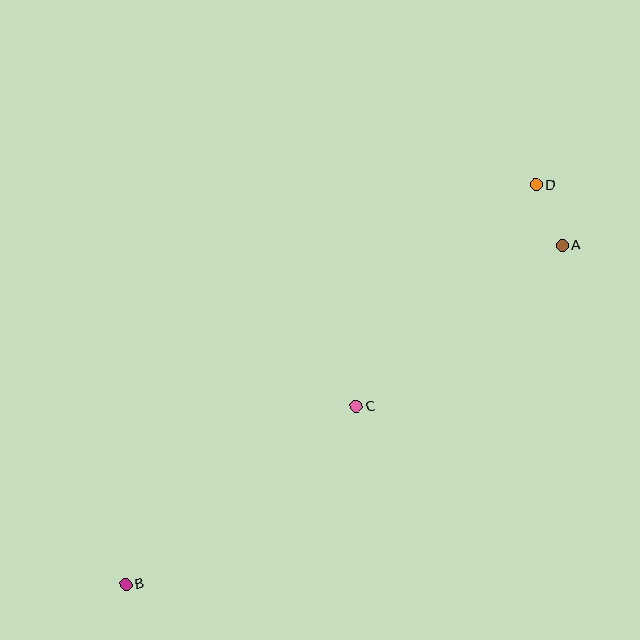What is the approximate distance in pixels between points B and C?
The distance between B and C is approximately 292 pixels.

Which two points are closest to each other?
Points A and D are closest to each other.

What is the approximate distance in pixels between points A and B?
The distance between A and B is approximately 553 pixels.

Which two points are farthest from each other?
Points B and D are farthest from each other.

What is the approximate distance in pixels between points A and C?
The distance between A and C is approximately 261 pixels.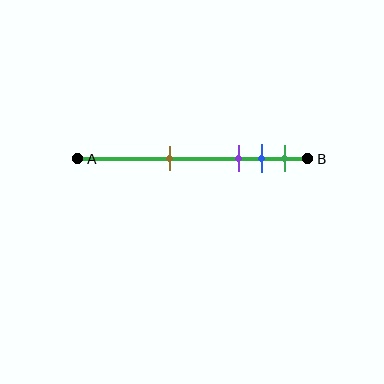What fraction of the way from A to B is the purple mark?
The purple mark is approximately 70% (0.7) of the way from A to B.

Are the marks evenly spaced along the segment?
No, the marks are not evenly spaced.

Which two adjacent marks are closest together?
The blue and green marks are the closest adjacent pair.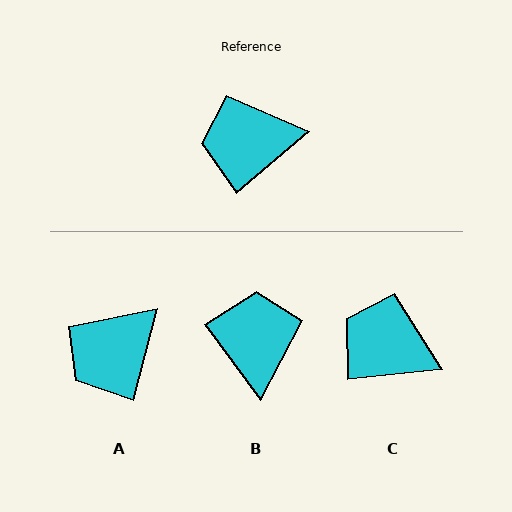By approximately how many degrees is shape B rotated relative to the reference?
Approximately 94 degrees clockwise.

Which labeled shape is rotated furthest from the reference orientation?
B, about 94 degrees away.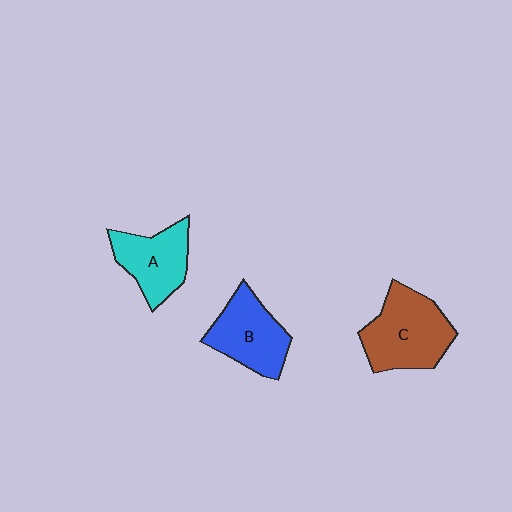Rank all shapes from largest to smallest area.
From largest to smallest: C (brown), B (blue), A (cyan).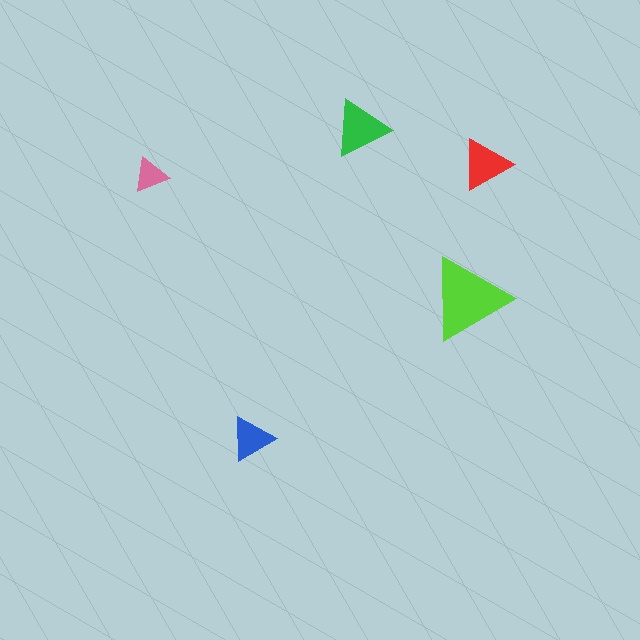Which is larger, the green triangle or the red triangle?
The green one.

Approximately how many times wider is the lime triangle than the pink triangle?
About 2.5 times wider.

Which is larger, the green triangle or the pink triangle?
The green one.